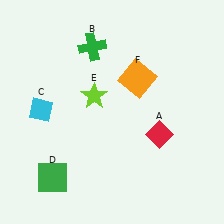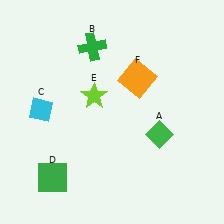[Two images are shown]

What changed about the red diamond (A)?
In Image 1, A is red. In Image 2, it changed to green.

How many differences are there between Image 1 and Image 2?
There is 1 difference between the two images.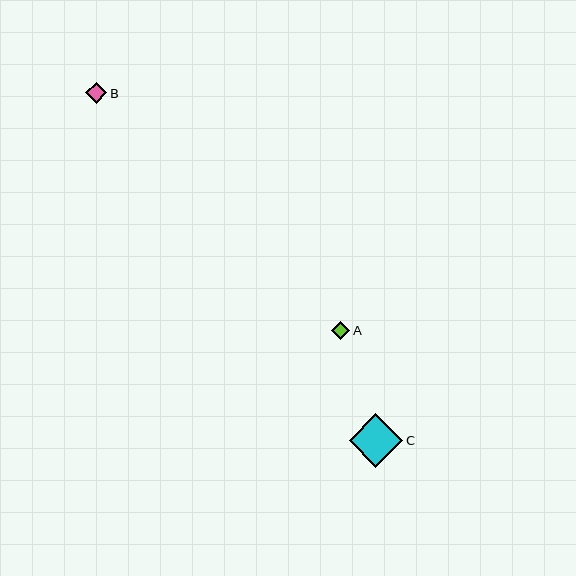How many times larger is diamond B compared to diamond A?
Diamond B is approximately 1.1 times the size of diamond A.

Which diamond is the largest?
Diamond C is the largest with a size of approximately 54 pixels.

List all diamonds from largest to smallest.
From largest to smallest: C, B, A.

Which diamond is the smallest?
Diamond A is the smallest with a size of approximately 18 pixels.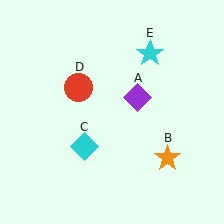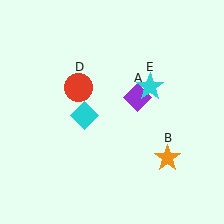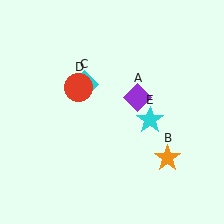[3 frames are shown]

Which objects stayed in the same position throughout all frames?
Purple diamond (object A) and orange star (object B) and red circle (object D) remained stationary.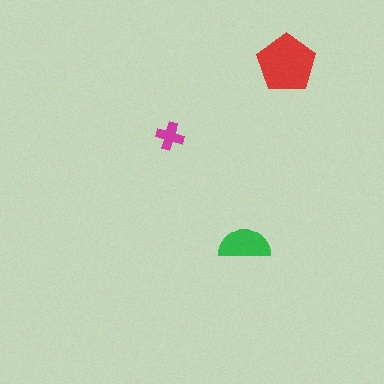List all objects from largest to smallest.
The red pentagon, the green semicircle, the magenta cross.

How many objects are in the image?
There are 3 objects in the image.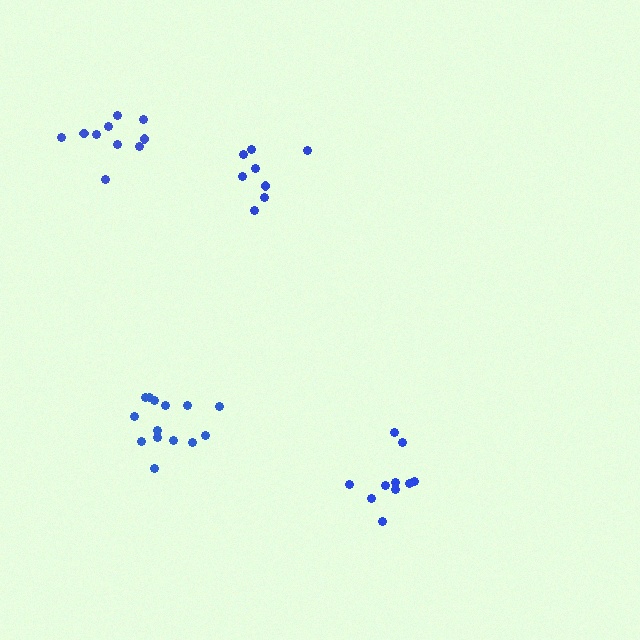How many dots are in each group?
Group 1: 10 dots, Group 2: 10 dots, Group 3: 8 dots, Group 4: 14 dots (42 total).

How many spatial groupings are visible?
There are 4 spatial groupings.